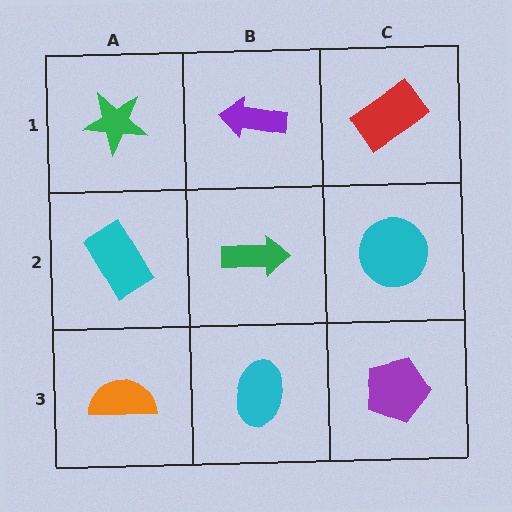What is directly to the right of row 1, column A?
A purple arrow.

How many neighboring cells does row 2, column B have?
4.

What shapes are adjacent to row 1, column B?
A green arrow (row 2, column B), a green star (row 1, column A), a red rectangle (row 1, column C).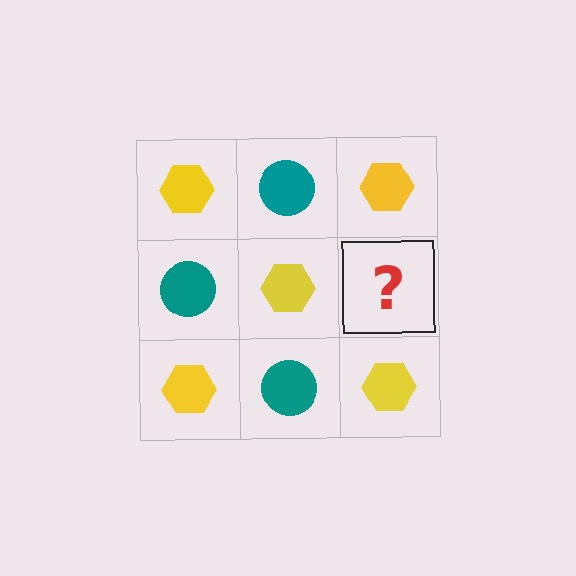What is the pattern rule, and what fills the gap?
The rule is that it alternates yellow hexagon and teal circle in a checkerboard pattern. The gap should be filled with a teal circle.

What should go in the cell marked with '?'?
The missing cell should contain a teal circle.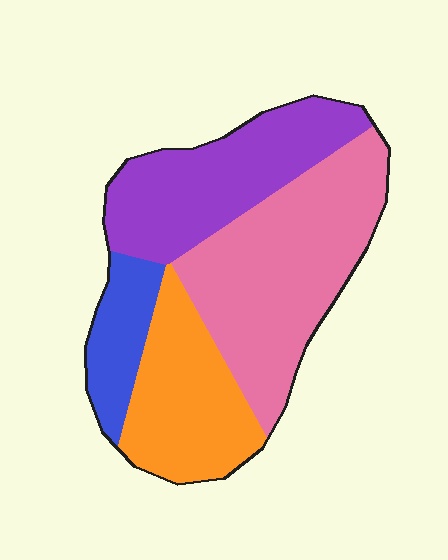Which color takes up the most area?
Pink, at roughly 40%.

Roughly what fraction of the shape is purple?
Purple takes up about one quarter (1/4) of the shape.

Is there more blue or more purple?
Purple.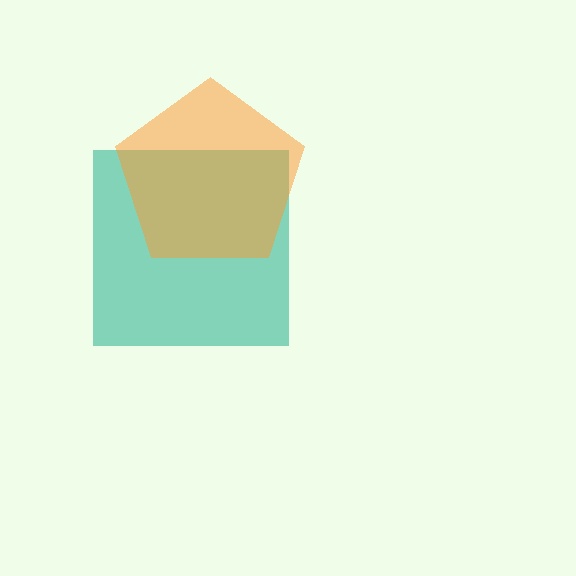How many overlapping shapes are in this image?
There are 2 overlapping shapes in the image.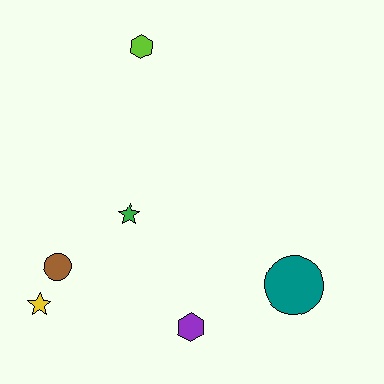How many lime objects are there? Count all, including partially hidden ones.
There is 1 lime object.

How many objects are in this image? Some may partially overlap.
There are 6 objects.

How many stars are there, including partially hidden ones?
There are 2 stars.